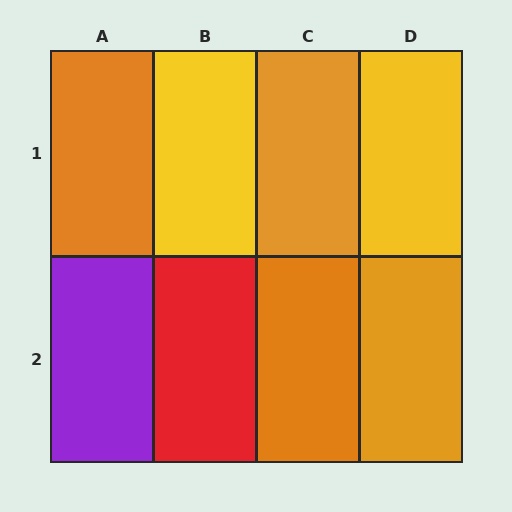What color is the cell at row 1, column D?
Yellow.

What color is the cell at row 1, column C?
Orange.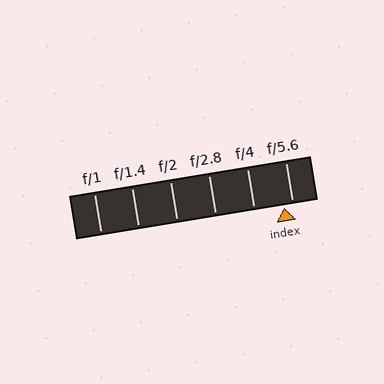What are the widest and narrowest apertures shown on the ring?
The widest aperture shown is f/1 and the narrowest is f/5.6.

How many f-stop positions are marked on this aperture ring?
There are 6 f-stop positions marked.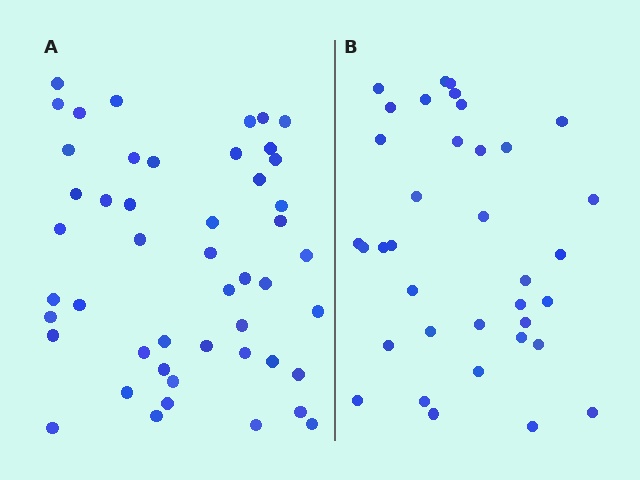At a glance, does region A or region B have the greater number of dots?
Region A (the left region) has more dots.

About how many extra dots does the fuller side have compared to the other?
Region A has roughly 12 or so more dots than region B.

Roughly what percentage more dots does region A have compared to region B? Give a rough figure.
About 35% more.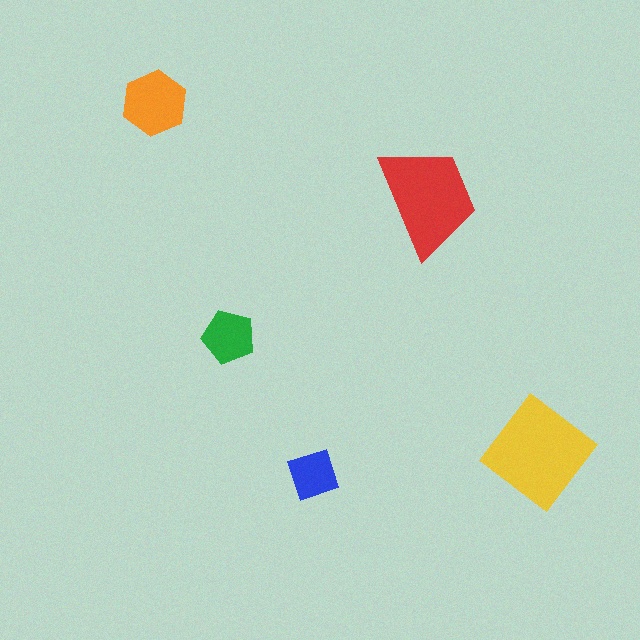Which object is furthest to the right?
The yellow diamond is rightmost.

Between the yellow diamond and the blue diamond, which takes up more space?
The yellow diamond.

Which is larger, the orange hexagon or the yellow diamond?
The yellow diamond.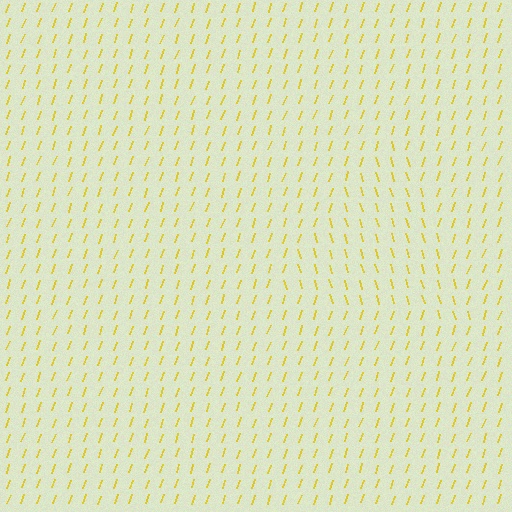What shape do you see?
I see a triangle.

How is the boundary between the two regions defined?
The boundary is defined purely by a change in line orientation (approximately 35 degrees difference). All lines are the same color and thickness.